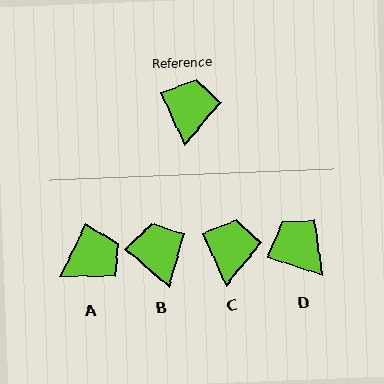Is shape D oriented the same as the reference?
No, it is off by about 47 degrees.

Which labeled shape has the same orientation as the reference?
C.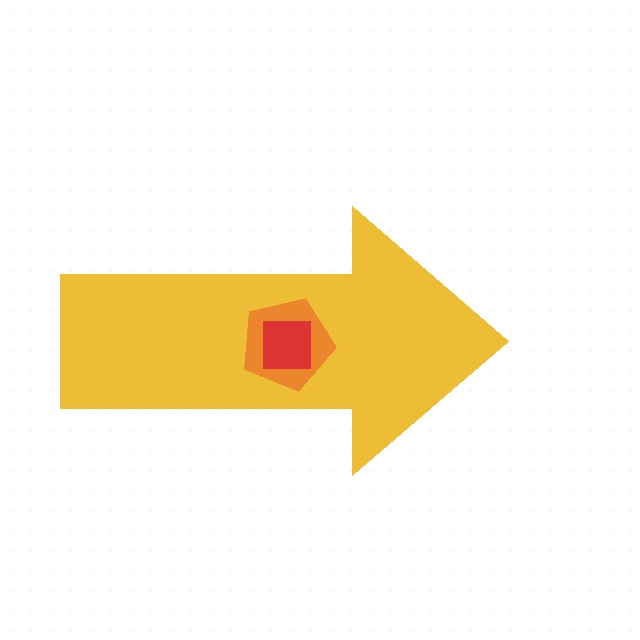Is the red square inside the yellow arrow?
Yes.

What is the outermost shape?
The yellow arrow.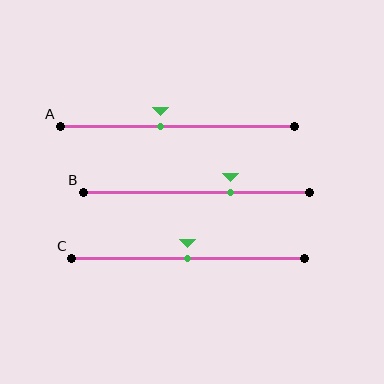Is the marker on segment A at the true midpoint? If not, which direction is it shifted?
No, the marker on segment A is shifted to the left by about 7% of the segment length.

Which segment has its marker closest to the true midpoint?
Segment C has its marker closest to the true midpoint.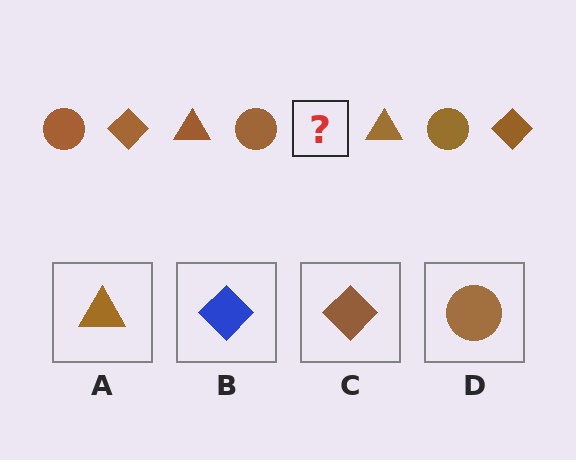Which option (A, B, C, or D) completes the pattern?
C.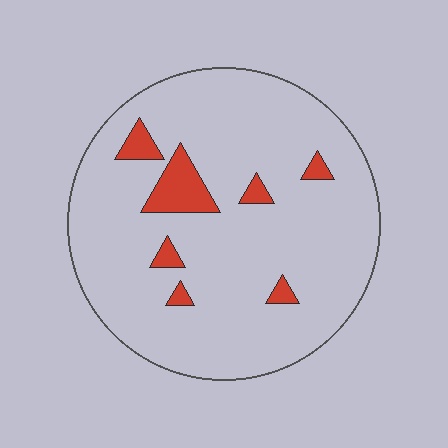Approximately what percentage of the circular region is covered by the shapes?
Approximately 10%.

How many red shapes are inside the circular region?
7.